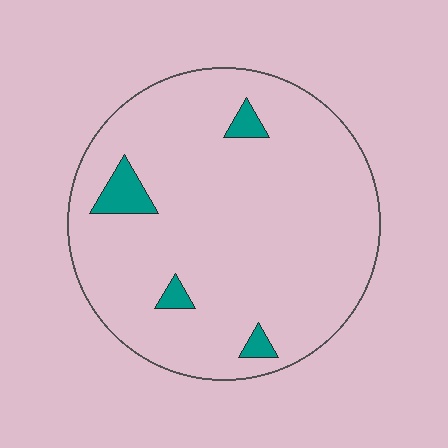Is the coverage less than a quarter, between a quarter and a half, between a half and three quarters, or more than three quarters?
Less than a quarter.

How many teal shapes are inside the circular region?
4.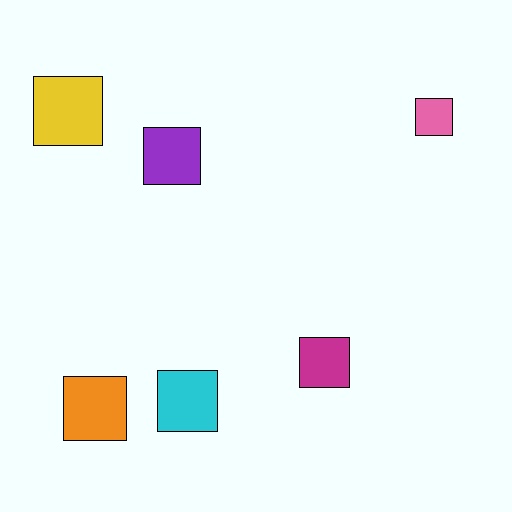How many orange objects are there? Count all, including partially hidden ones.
There is 1 orange object.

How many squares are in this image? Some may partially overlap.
There are 6 squares.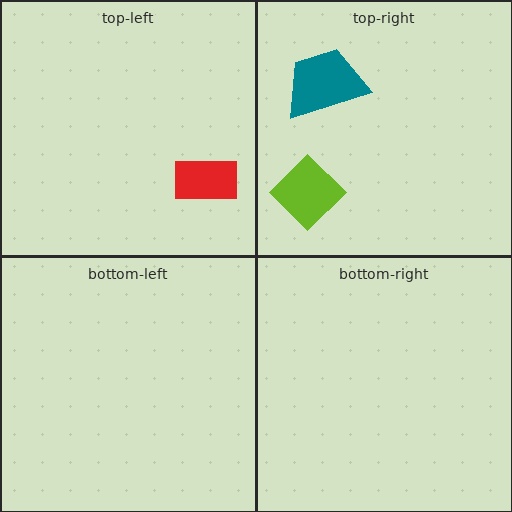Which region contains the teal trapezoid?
The top-right region.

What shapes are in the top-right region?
The lime diamond, the teal trapezoid.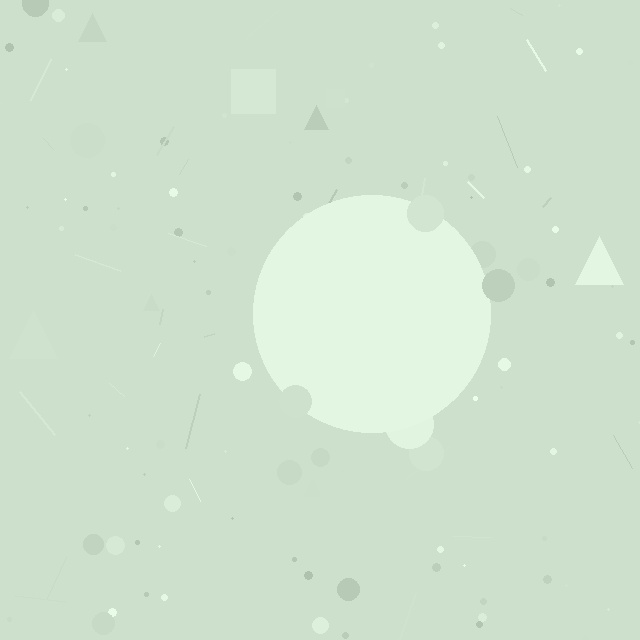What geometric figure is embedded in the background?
A circle is embedded in the background.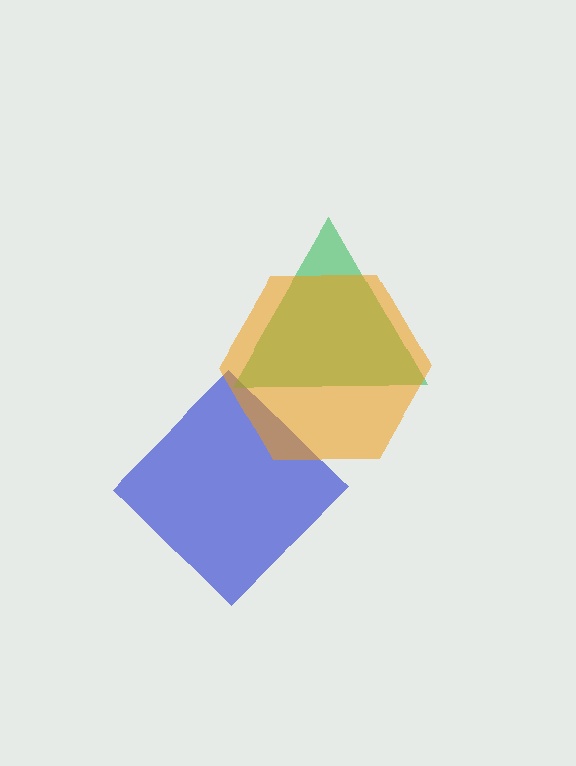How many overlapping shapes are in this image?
There are 3 overlapping shapes in the image.